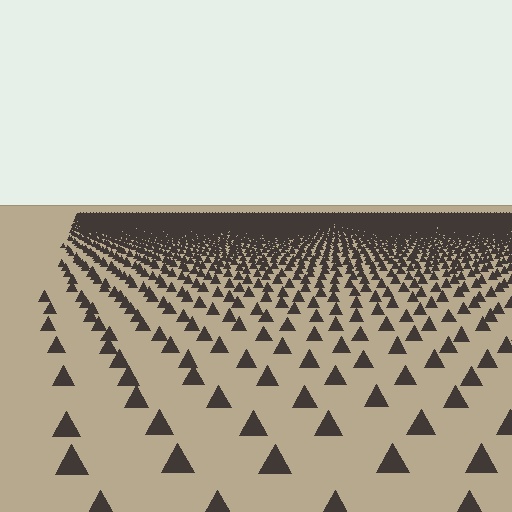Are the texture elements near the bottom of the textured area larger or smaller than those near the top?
Larger. Near the bottom, elements are closer to the viewer and appear at a bigger on-screen size.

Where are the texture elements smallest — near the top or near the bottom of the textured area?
Near the top.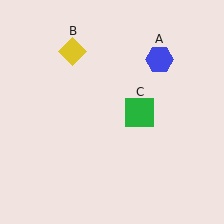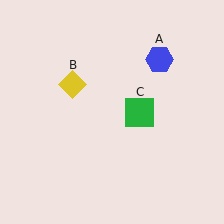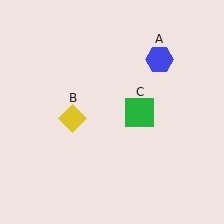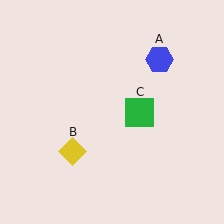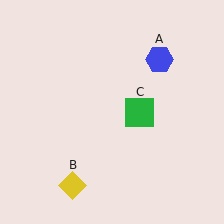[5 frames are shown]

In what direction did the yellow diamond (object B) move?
The yellow diamond (object B) moved down.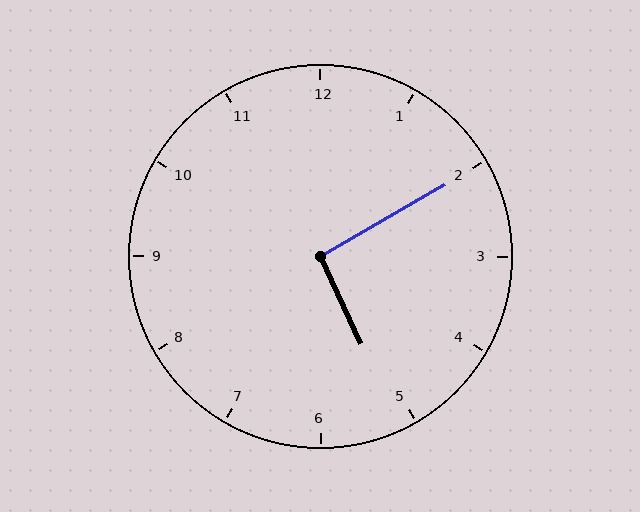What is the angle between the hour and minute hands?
Approximately 95 degrees.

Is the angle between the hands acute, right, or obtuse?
It is right.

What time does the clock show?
5:10.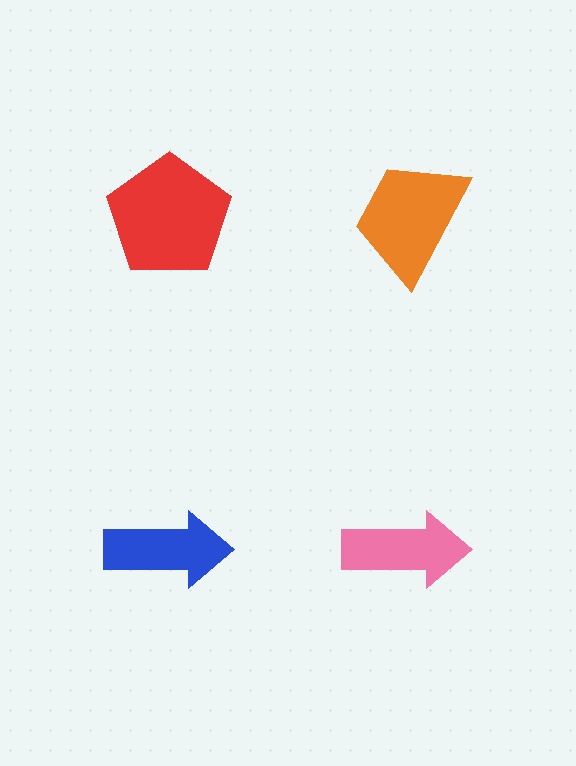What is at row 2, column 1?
A blue arrow.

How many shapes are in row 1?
2 shapes.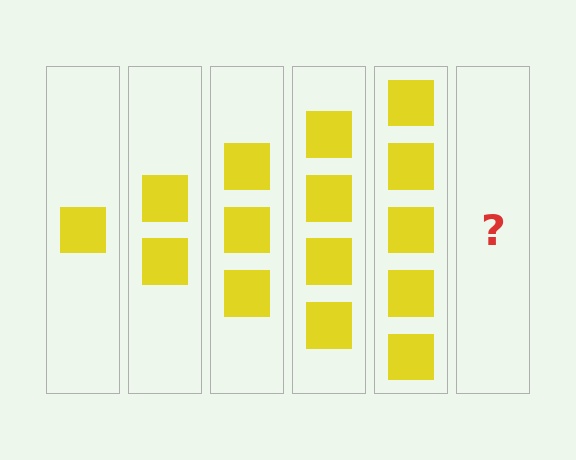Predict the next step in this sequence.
The next step is 6 squares.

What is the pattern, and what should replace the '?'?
The pattern is that each step adds one more square. The '?' should be 6 squares.